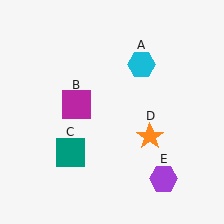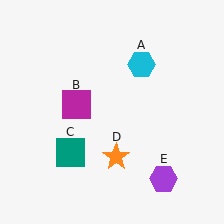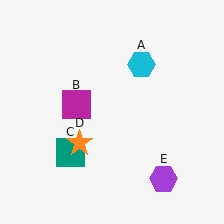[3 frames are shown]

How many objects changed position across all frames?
1 object changed position: orange star (object D).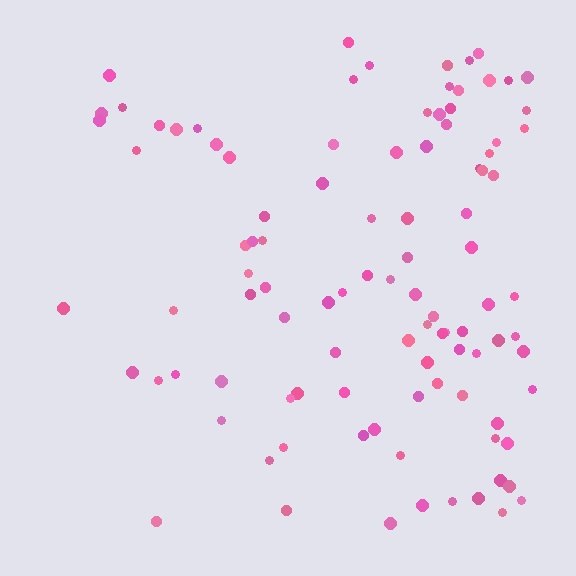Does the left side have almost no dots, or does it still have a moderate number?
Still a moderate number, just noticeably fewer than the right.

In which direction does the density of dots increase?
From left to right, with the right side densest.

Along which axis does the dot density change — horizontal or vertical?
Horizontal.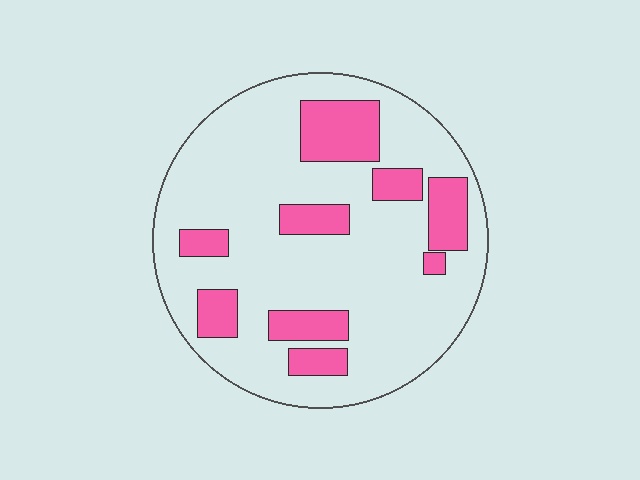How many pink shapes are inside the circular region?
9.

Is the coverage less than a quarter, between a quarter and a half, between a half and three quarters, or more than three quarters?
Less than a quarter.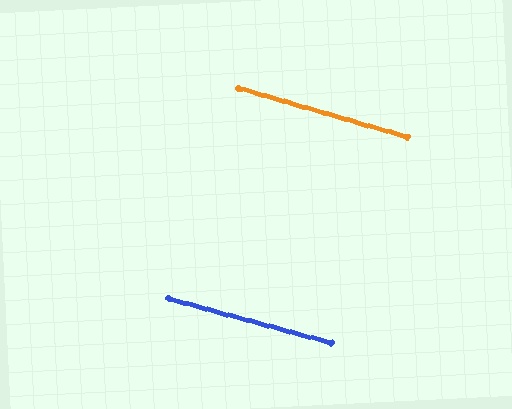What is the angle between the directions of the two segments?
Approximately 1 degree.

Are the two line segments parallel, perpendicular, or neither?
Parallel — their directions differ by only 1.0°.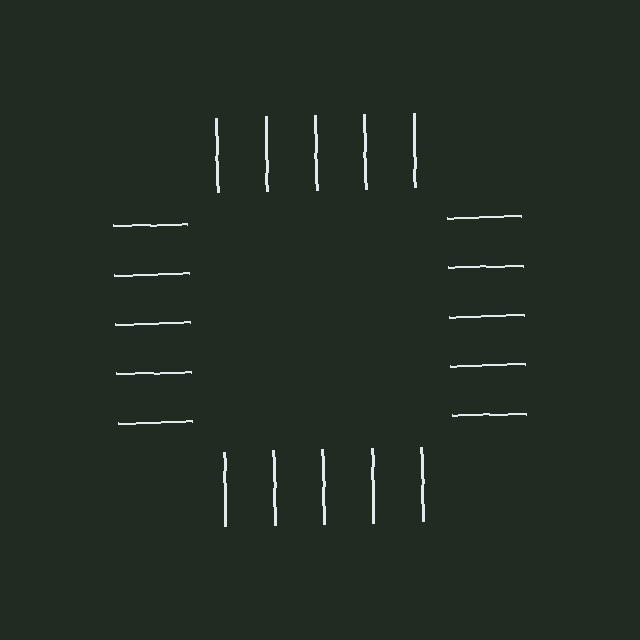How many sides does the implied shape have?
4 sides — the line-ends trace a square.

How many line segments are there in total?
20 — 5 along each of the 4 edges.